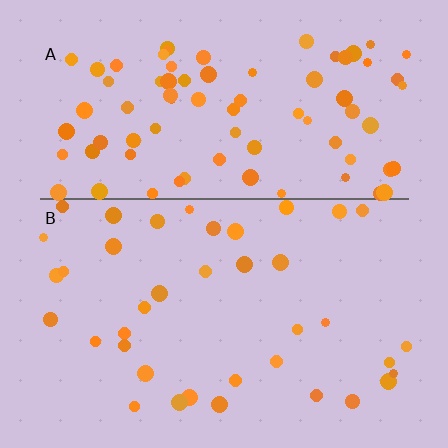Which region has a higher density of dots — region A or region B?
A (the top).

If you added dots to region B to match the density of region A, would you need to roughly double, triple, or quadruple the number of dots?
Approximately double.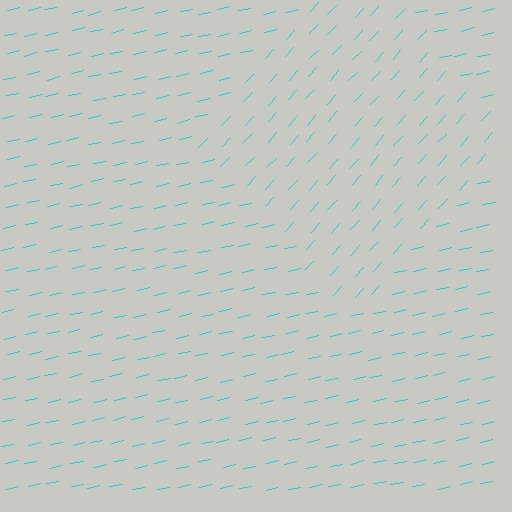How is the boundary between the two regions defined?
The boundary is defined purely by a change in line orientation (approximately 36 degrees difference). All lines are the same color and thickness.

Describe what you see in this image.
The image is filled with small cyan line segments. A diamond region in the image has lines oriented differently from the surrounding lines, creating a visible texture boundary.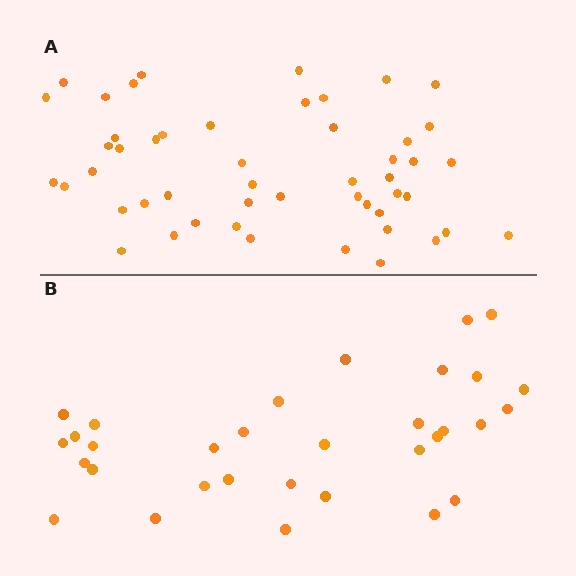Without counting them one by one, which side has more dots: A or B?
Region A (the top region) has more dots.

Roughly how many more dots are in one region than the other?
Region A has approximately 20 more dots than region B.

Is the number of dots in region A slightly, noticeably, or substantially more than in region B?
Region A has substantially more. The ratio is roughly 1.6 to 1.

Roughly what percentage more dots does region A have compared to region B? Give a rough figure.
About 55% more.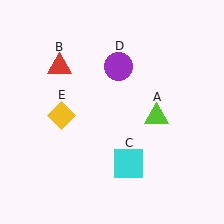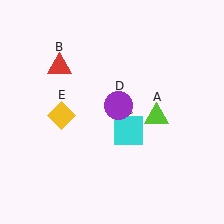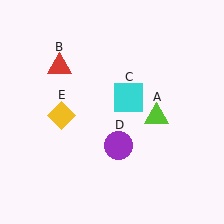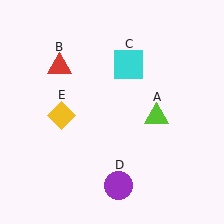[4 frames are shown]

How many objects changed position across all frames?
2 objects changed position: cyan square (object C), purple circle (object D).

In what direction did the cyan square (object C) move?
The cyan square (object C) moved up.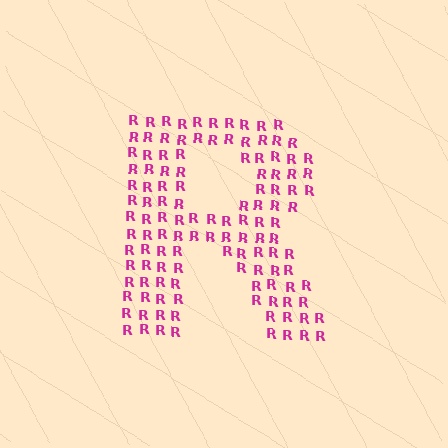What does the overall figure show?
The overall figure shows the letter R.